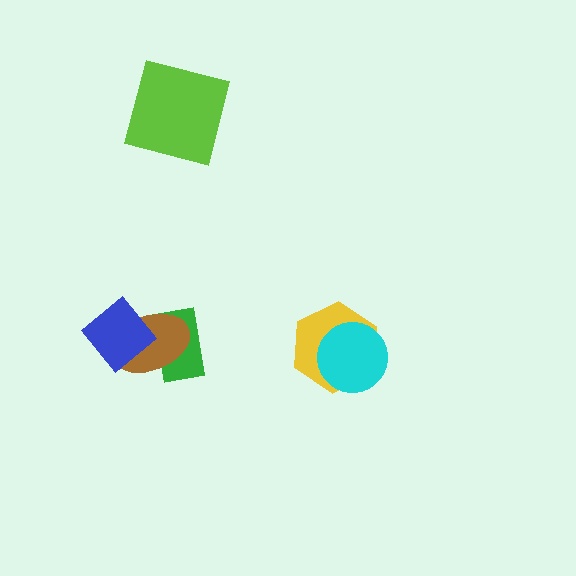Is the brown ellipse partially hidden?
Yes, it is partially covered by another shape.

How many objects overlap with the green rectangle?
2 objects overlap with the green rectangle.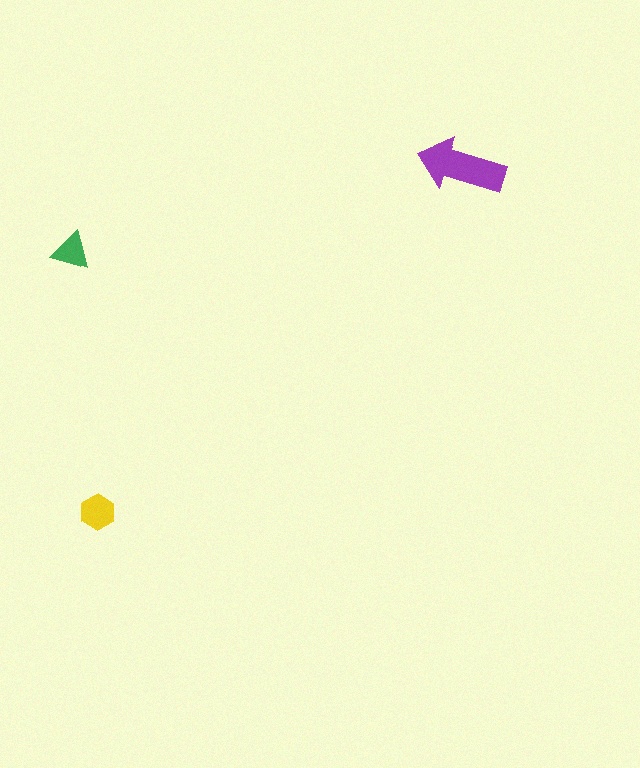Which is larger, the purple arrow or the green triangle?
The purple arrow.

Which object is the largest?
The purple arrow.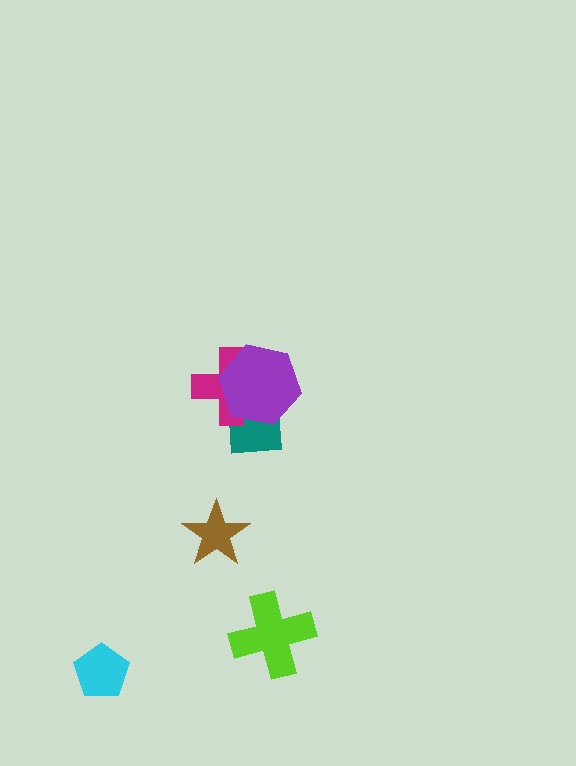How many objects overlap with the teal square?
2 objects overlap with the teal square.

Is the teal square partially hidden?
Yes, it is partially covered by another shape.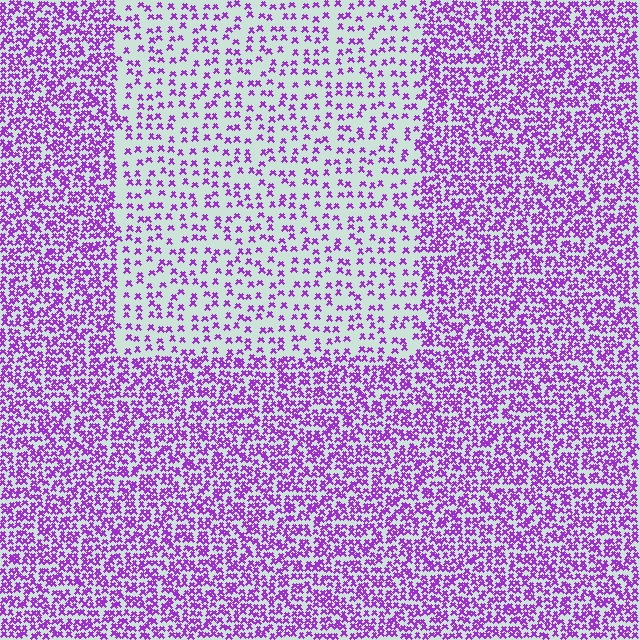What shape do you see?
I see a rectangle.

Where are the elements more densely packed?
The elements are more densely packed outside the rectangle boundary.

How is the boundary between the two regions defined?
The boundary is defined by a change in element density (approximately 2.3x ratio). All elements are the same color, size, and shape.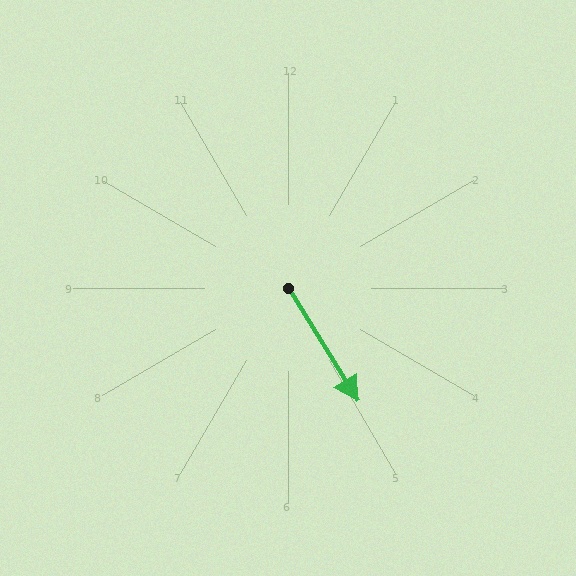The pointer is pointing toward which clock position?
Roughly 5 o'clock.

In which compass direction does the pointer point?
Southeast.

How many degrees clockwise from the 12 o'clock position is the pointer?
Approximately 148 degrees.